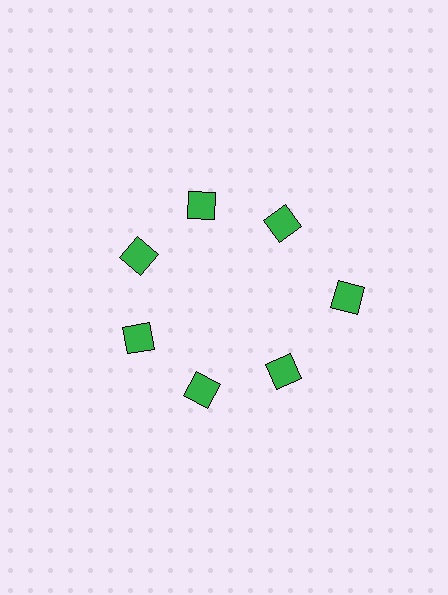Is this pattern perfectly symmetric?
No. The 7 green diamonds are arranged in a ring, but one element near the 3 o'clock position is pushed outward from the center, breaking the 7-fold rotational symmetry.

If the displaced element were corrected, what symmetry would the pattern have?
It would have 7-fold rotational symmetry — the pattern would map onto itself every 51 degrees.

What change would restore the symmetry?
The symmetry would be restored by moving it inward, back onto the ring so that all 7 diamonds sit at equal angles and equal distance from the center.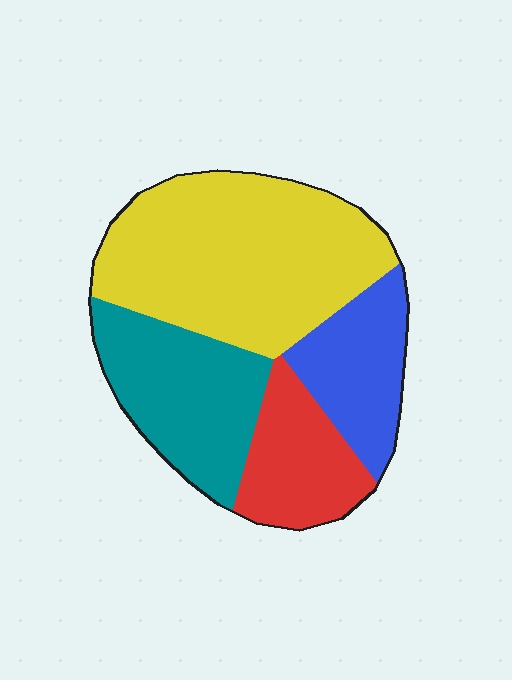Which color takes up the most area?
Yellow, at roughly 45%.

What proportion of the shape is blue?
Blue covers around 15% of the shape.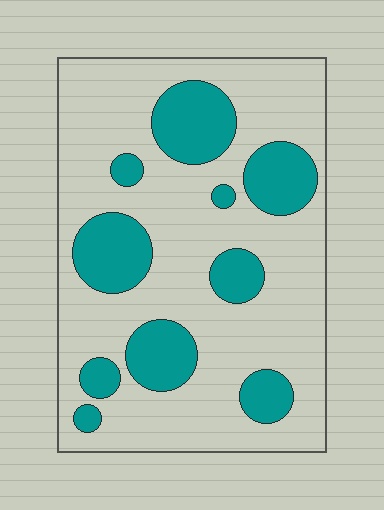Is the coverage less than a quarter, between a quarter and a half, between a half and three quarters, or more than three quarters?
Between a quarter and a half.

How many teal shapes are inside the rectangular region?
10.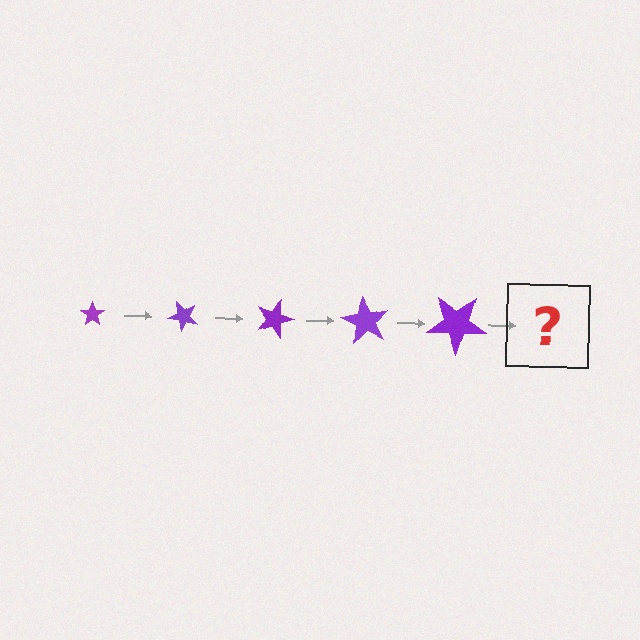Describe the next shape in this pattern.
It should be a star, larger than the previous one and rotated 225 degrees from the start.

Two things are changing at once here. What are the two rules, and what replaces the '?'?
The two rules are that the star grows larger each step and it rotates 45 degrees each step. The '?' should be a star, larger than the previous one and rotated 225 degrees from the start.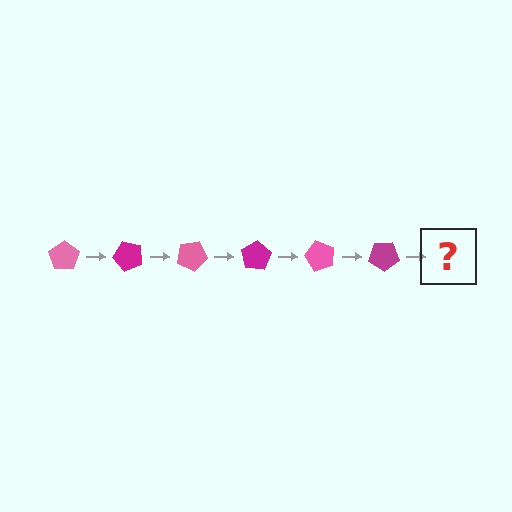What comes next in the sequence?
The next element should be a pink pentagon, rotated 300 degrees from the start.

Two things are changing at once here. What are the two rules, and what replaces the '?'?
The two rules are that it rotates 50 degrees each step and the color cycles through pink and magenta. The '?' should be a pink pentagon, rotated 300 degrees from the start.